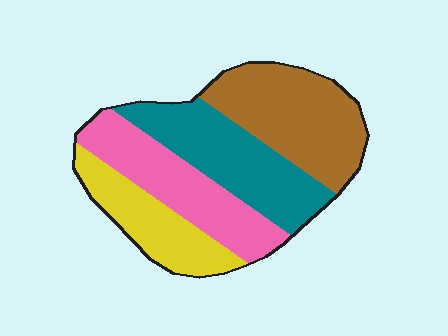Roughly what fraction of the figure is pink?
Pink takes up about one quarter (1/4) of the figure.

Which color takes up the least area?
Yellow, at roughly 20%.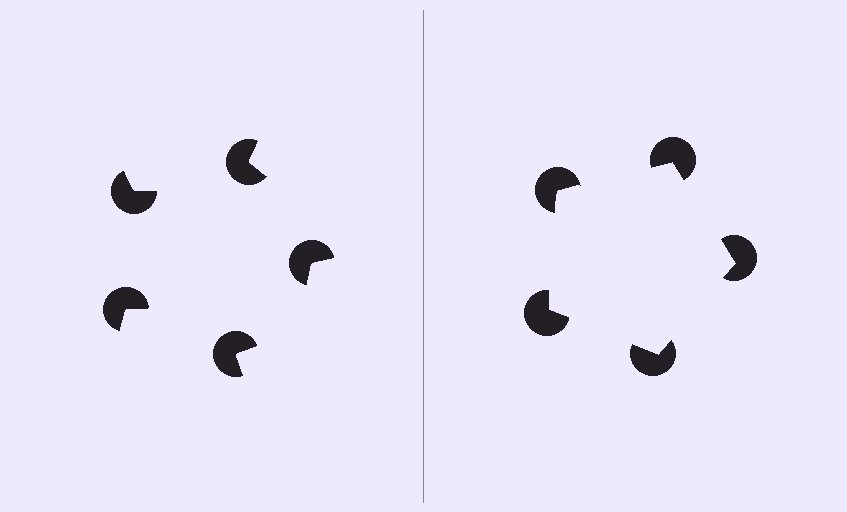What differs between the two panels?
The pac-man discs are positioned identically on both sides; only the wedge orientations differ. On the right they align to a pentagon; on the left they are misaligned.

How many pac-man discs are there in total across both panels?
10 — 5 on each side.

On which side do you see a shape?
An illusory pentagon appears on the right side. On the left side the wedge cuts are rotated, so no coherent shape forms.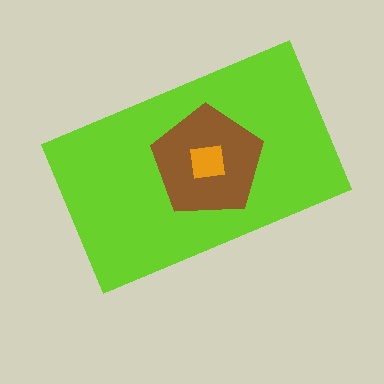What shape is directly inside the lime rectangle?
The brown pentagon.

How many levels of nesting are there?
3.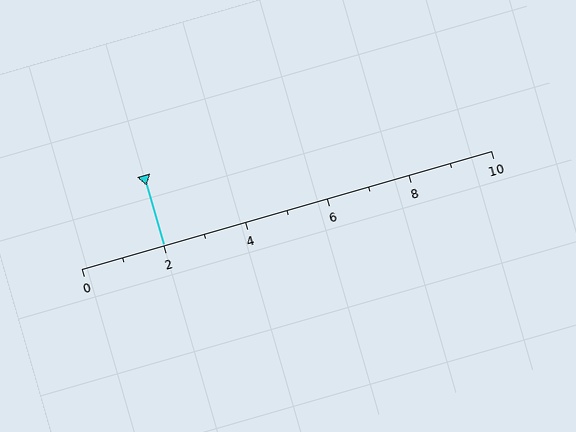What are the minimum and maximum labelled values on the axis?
The axis runs from 0 to 10.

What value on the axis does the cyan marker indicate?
The marker indicates approximately 2.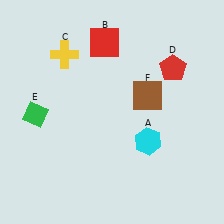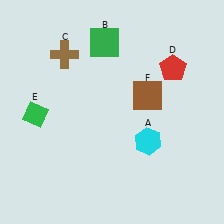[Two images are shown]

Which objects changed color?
B changed from red to green. C changed from yellow to brown.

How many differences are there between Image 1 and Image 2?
There are 2 differences between the two images.